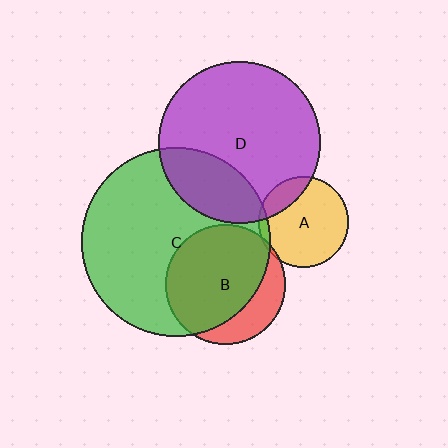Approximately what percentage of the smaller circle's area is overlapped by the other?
Approximately 5%.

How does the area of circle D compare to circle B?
Approximately 1.8 times.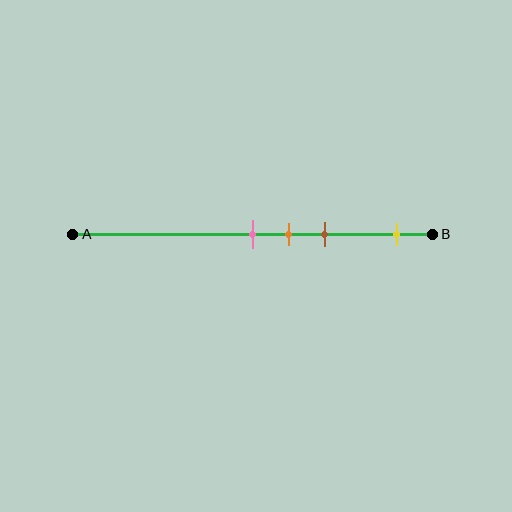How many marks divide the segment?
There are 4 marks dividing the segment.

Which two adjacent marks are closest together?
The pink and orange marks are the closest adjacent pair.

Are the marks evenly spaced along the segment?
No, the marks are not evenly spaced.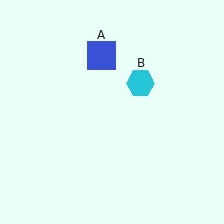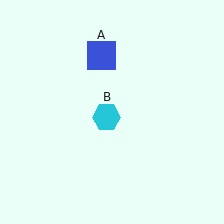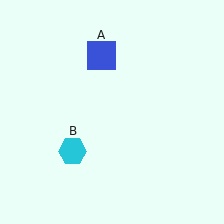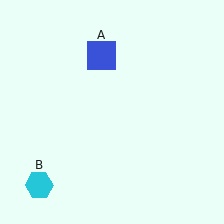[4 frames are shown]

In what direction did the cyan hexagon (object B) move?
The cyan hexagon (object B) moved down and to the left.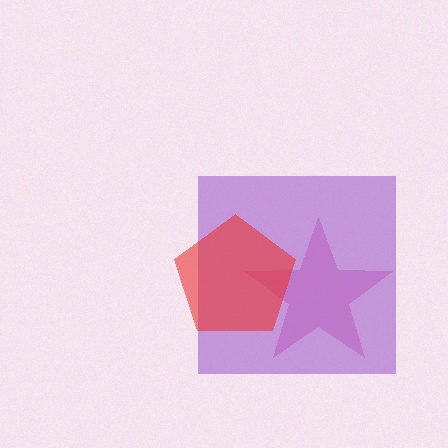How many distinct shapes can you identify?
There are 3 distinct shapes: a pink star, a purple square, a red pentagon.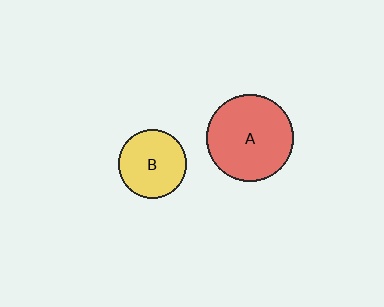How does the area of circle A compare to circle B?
Approximately 1.6 times.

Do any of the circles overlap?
No, none of the circles overlap.